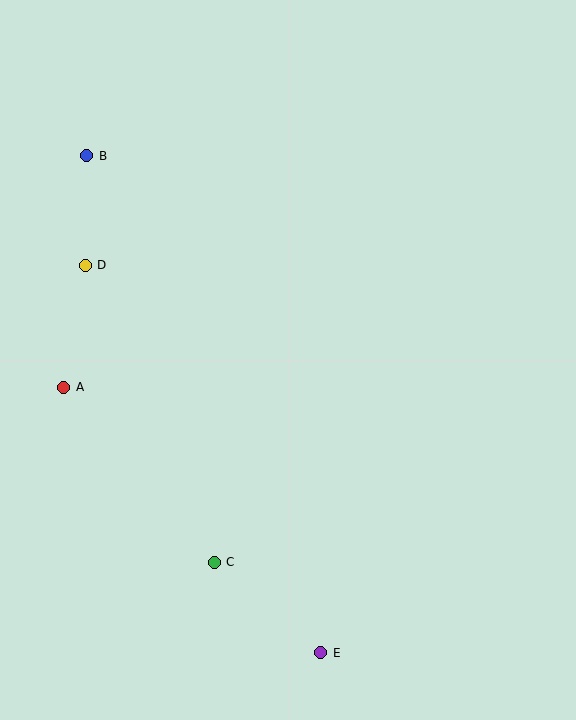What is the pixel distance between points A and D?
The distance between A and D is 123 pixels.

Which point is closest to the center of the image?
Point C at (214, 562) is closest to the center.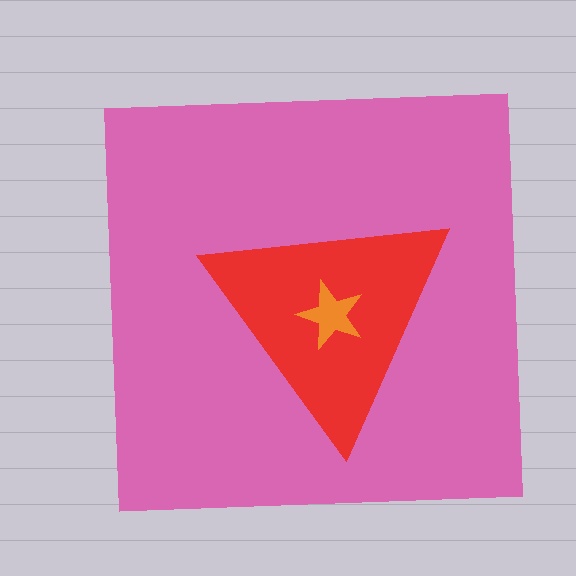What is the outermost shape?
The pink square.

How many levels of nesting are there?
3.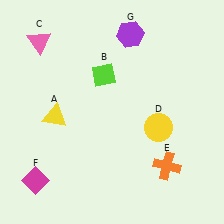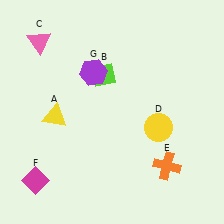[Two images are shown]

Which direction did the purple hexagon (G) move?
The purple hexagon (G) moved down.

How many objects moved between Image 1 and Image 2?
1 object moved between the two images.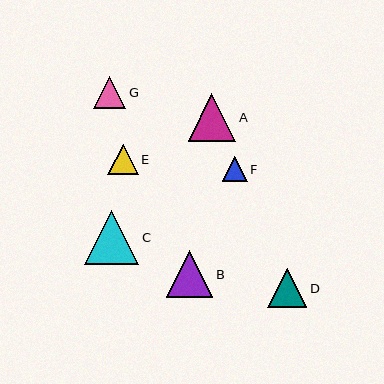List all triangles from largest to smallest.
From largest to smallest: C, A, B, D, G, E, F.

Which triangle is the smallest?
Triangle F is the smallest with a size of approximately 25 pixels.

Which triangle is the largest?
Triangle C is the largest with a size of approximately 55 pixels.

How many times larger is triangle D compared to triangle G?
Triangle D is approximately 1.2 times the size of triangle G.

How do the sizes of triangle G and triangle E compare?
Triangle G and triangle E are approximately the same size.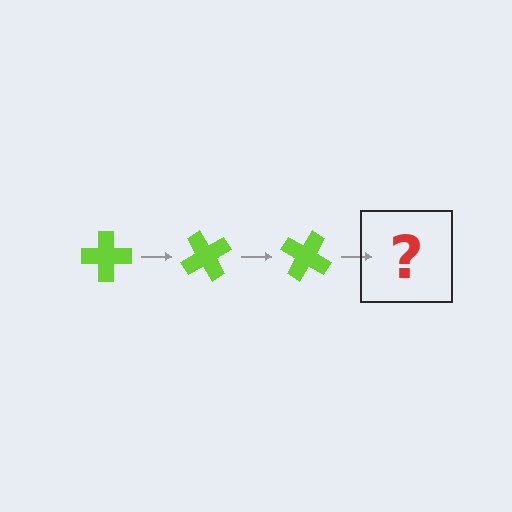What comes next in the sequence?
The next element should be a lime cross rotated 180 degrees.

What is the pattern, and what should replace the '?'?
The pattern is that the cross rotates 60 degrees each step. The '?' should be a lime cross rotated 180 degrees.